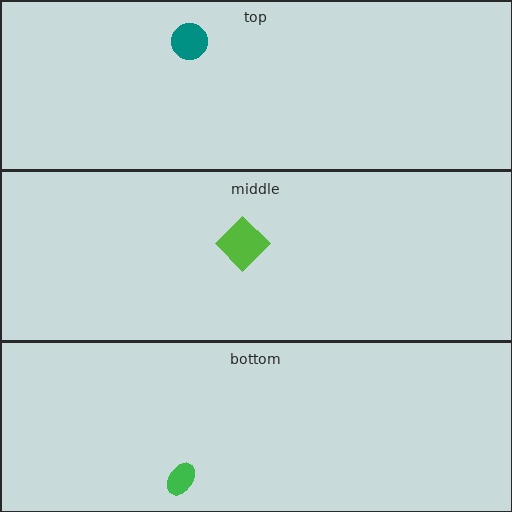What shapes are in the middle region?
The lime diamond.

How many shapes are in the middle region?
1.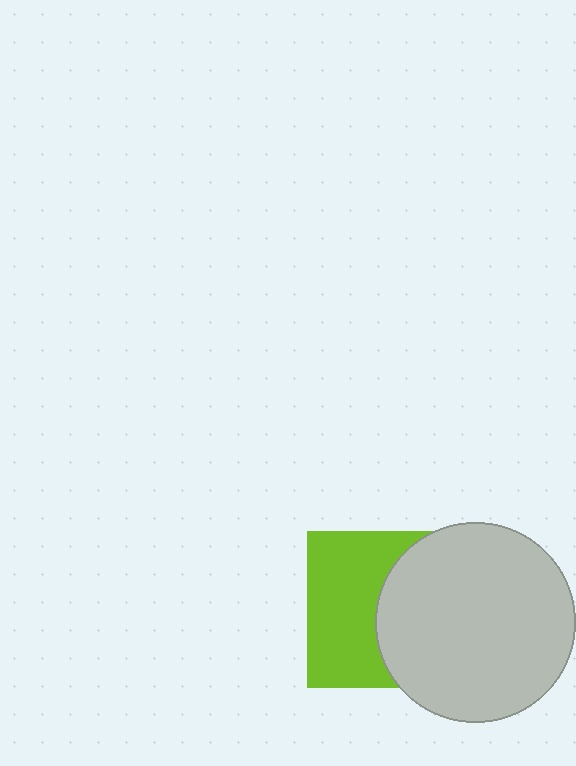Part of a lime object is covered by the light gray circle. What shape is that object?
It is a square.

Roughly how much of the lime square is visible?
About half of it is visible (roughly 51%).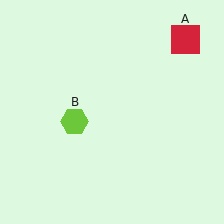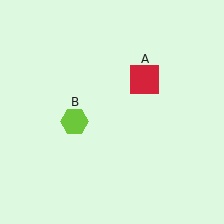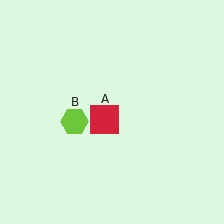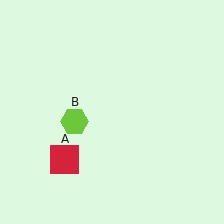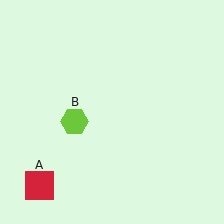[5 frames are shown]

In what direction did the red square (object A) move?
The red square (object A) moved down and to the left.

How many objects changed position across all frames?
1 object changed position: red square (object A).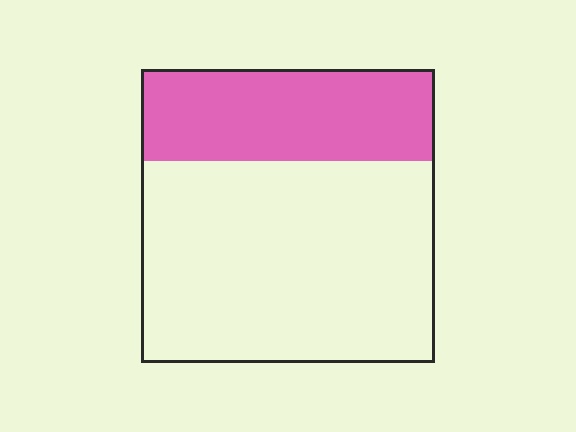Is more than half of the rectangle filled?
No.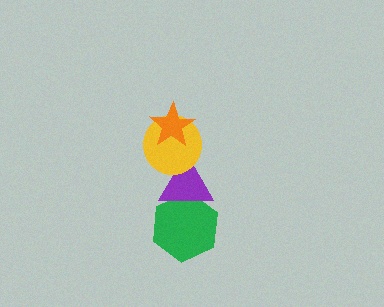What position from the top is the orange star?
The orange star is 1st from the top.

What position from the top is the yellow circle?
The yellow circle is 2nd from the top.